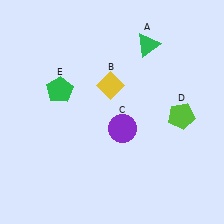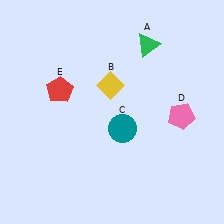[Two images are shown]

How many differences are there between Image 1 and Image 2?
There are 3 differences between the two images.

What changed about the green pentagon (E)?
In Image 1, E is green. In Image 2, it changed to red.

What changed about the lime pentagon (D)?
In Image 1, D is lime. In Image 2, it changed to pink.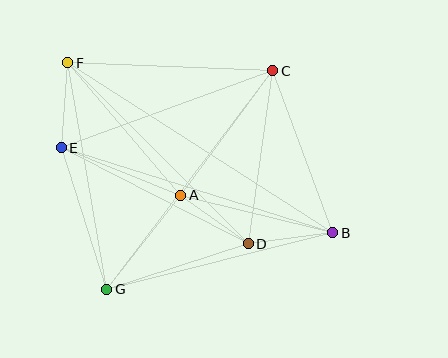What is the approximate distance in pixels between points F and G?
The distance between F and G is approximately 230 pixels.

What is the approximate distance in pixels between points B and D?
The distance between B and D is approximately 85 pixels.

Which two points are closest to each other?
Points A and D are closest to each other.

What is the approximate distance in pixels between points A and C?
The distance between A and C is approximately 155 pixels.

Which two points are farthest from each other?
Points B and F are farthest from each other.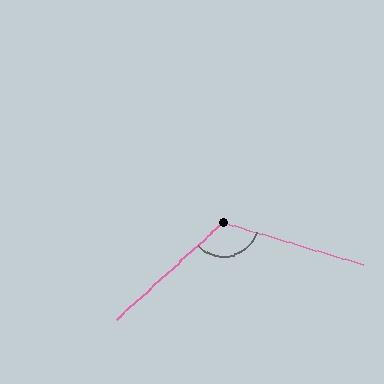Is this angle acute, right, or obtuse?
It is obtuse.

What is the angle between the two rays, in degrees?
Approximately 120 degrees.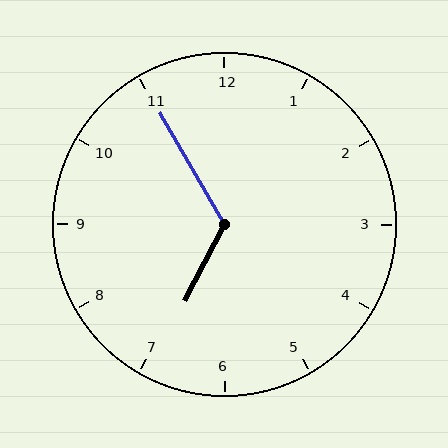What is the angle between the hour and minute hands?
Approximately 122 degrees.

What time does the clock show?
6:55.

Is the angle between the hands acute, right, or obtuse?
It is obtuse.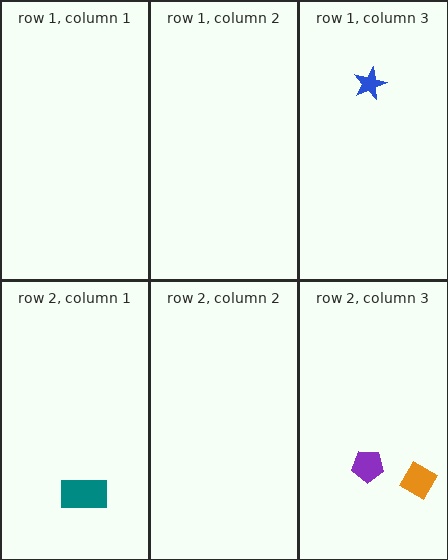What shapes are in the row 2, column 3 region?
The purple pentagon, the orange diamond.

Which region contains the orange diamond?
The row 2, column 3 region.